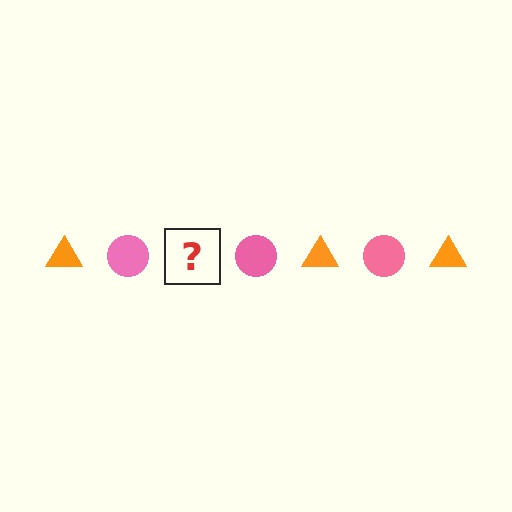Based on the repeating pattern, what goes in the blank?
The blank should be an orange triangle.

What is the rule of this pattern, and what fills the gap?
The rule is that the pattern alternates between orange triangle and pink circle. The gap should be filled with an orange triangle.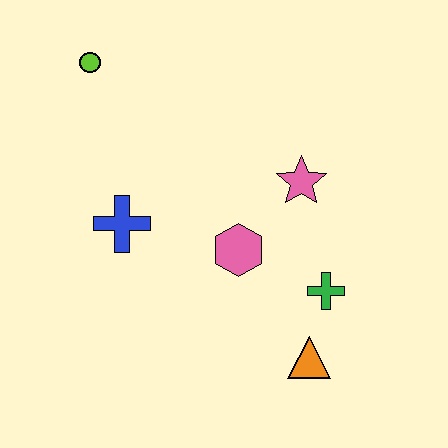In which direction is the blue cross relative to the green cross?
The blue cross is to the left of the green cross.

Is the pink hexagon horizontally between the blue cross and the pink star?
Yes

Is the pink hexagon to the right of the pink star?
No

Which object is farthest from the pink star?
The lime circle is farthest from the pink star.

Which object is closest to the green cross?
The orange triangle is closest to the green cross.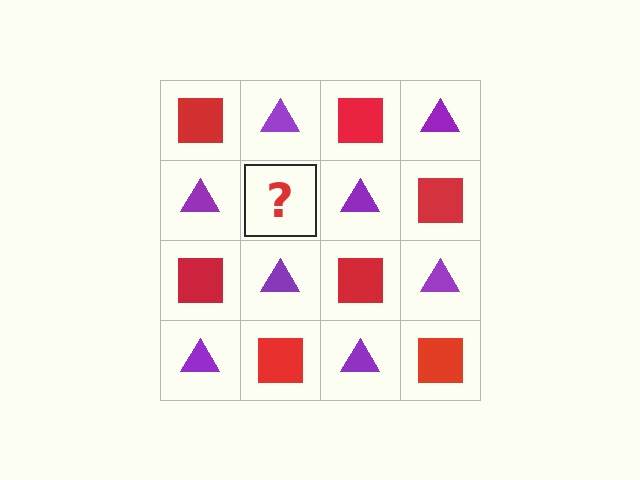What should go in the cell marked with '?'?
The missing cell should contain a red square.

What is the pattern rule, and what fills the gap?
The rule is that it alternates red square and purple triangle in a checkerboard pattern. The gap should be filled with a red square.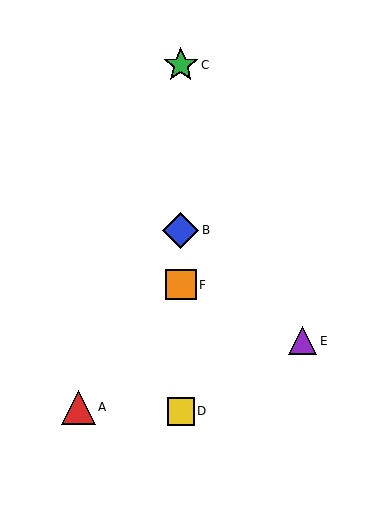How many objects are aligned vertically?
4 objects (B, C, D, F) are aligned vertically.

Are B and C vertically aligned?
Yes, both are at x≈181.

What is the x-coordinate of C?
Object C is at x≈181.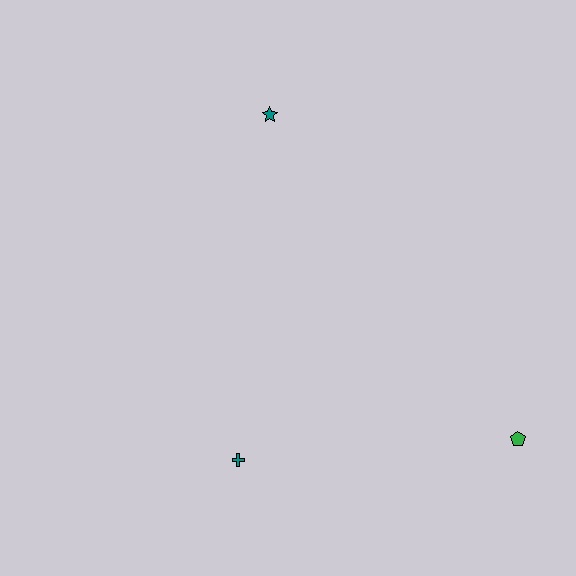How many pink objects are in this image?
There are no pink objects.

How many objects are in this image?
There are 3 objects.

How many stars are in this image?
There is 1 star.